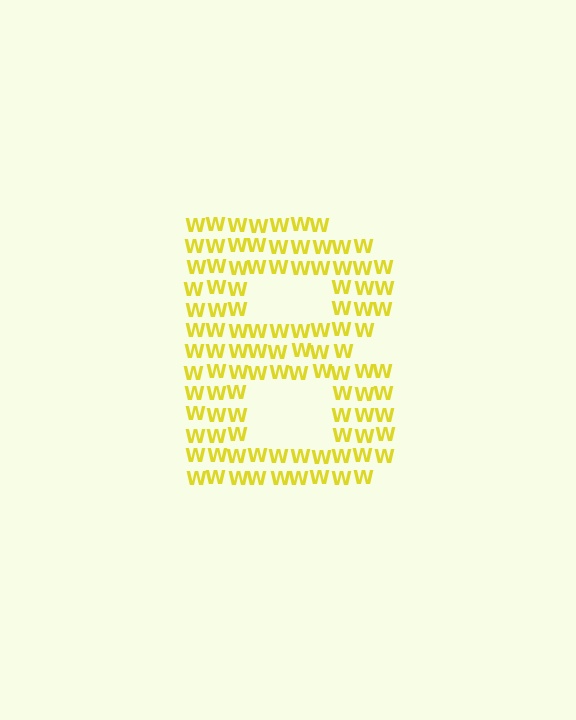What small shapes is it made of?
It is made of small letter W's.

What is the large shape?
The large shape is the letter B.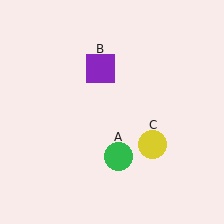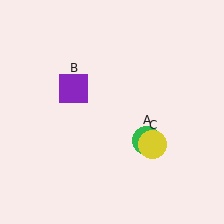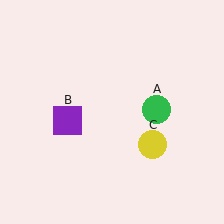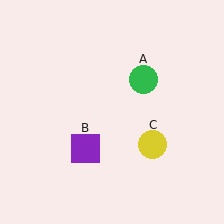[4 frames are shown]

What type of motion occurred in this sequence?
The green circle (object A), purple square (object B) rotated counterclockwise around the center of the scene.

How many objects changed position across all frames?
2 objects changed position: green circle (object A), purple square (object B).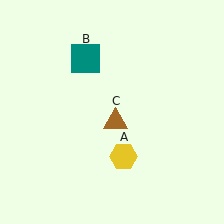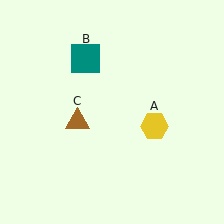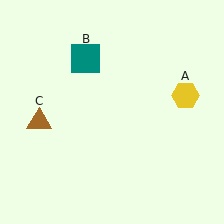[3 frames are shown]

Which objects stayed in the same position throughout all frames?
Teal square (object B) remained stationary.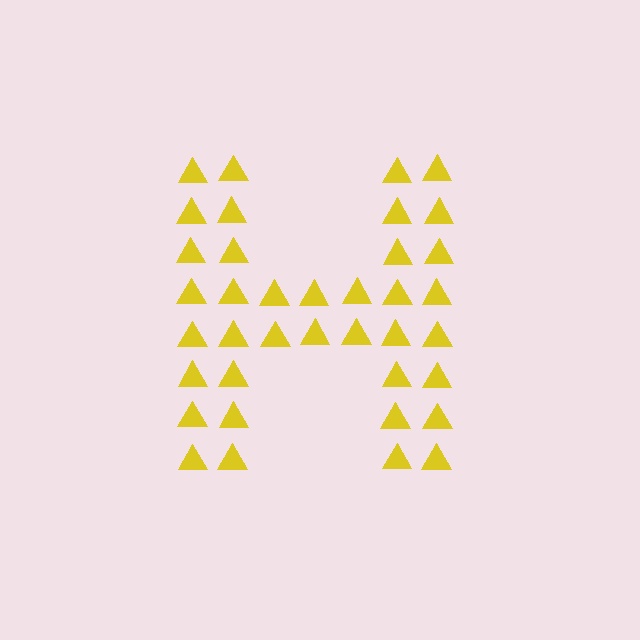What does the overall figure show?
The overall figure shows the letter H.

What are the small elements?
The small elements are triangles.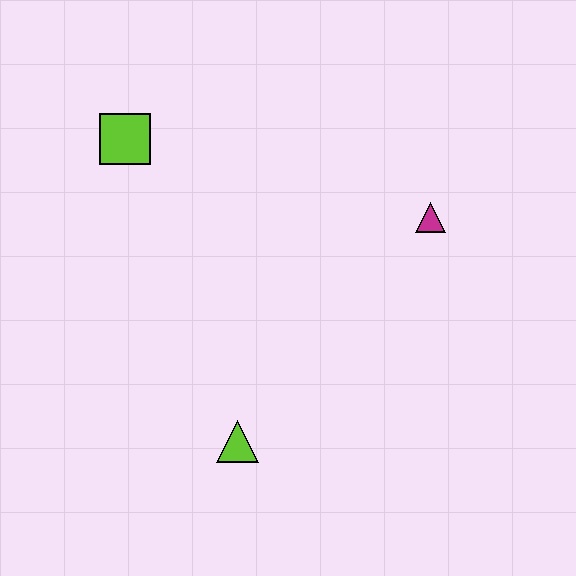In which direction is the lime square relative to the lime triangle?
The lime square is above the lime triangle.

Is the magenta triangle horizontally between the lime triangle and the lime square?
No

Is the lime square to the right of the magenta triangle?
No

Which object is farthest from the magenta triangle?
The lime square is farthest from the magenta triangle.